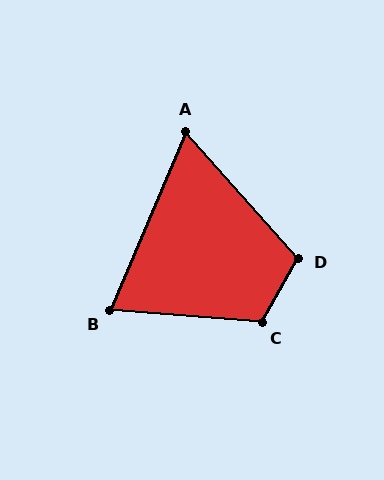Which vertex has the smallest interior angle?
A, at approximately 65 degrees.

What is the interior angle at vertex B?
Approximately 71 degrees (acute).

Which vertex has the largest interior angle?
C, at approximately 115 degrees.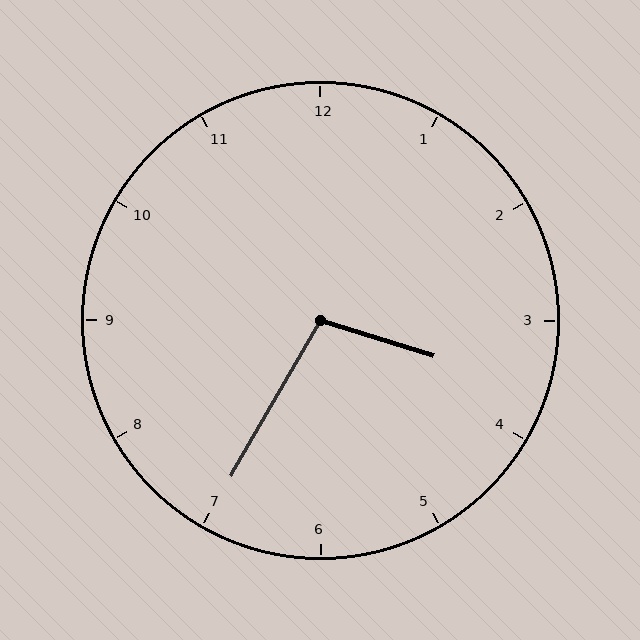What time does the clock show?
3:35.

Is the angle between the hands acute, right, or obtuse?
It is obtuse.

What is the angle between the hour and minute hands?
Approximately 102 degrees.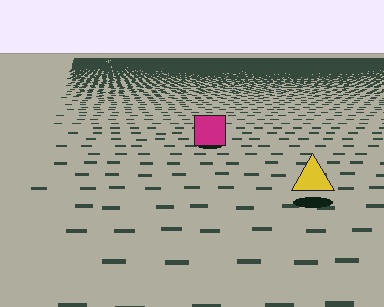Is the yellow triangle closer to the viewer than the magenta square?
Yes. The yellow triangle is closer — you can tell from the texture gradient: the ground texture is coarser near it.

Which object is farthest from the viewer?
The magenta square is farthest from the viewer. It appears smaller and the ground texture around it is denser.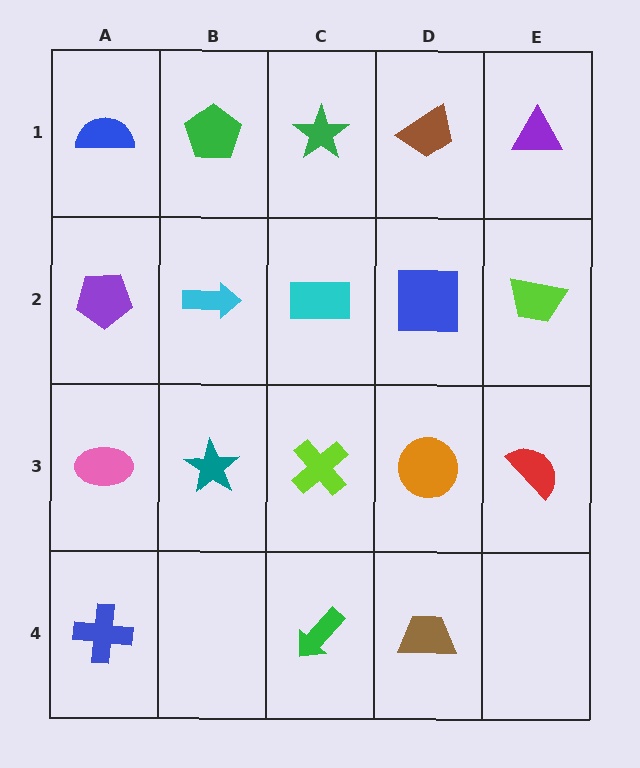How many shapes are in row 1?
5 shapes.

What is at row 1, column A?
A blue semicircle.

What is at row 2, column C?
A cyan rectangle.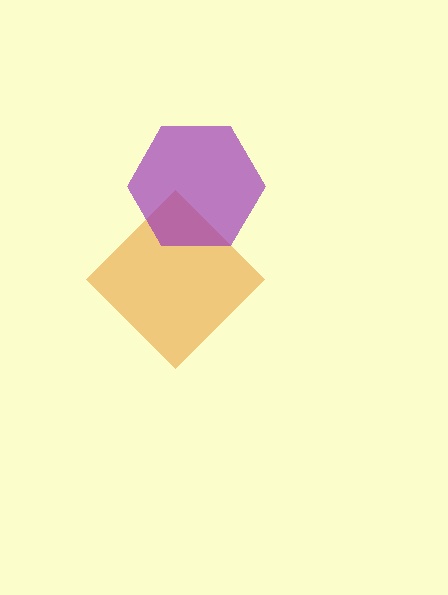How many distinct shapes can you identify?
There are 2 distinct shapes: an orange diamond, a purple hexagon.